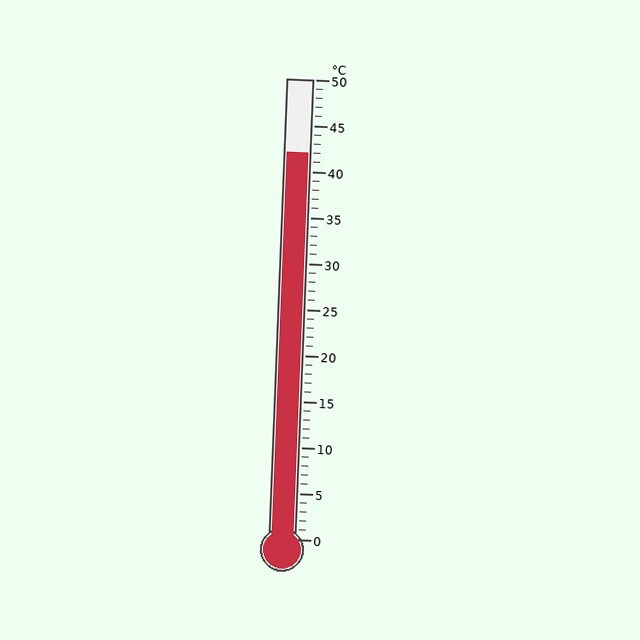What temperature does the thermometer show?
The thermometer shows approximately 42°C.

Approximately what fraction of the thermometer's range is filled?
The thermometer is filled to approximately 85% of its range.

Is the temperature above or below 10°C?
The temperature is above 10°C.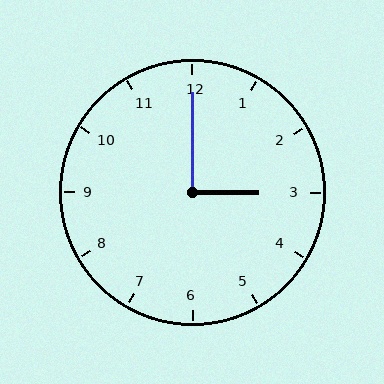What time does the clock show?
3:00.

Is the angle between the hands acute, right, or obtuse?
It is right.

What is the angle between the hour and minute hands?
Approximately 90 degrees.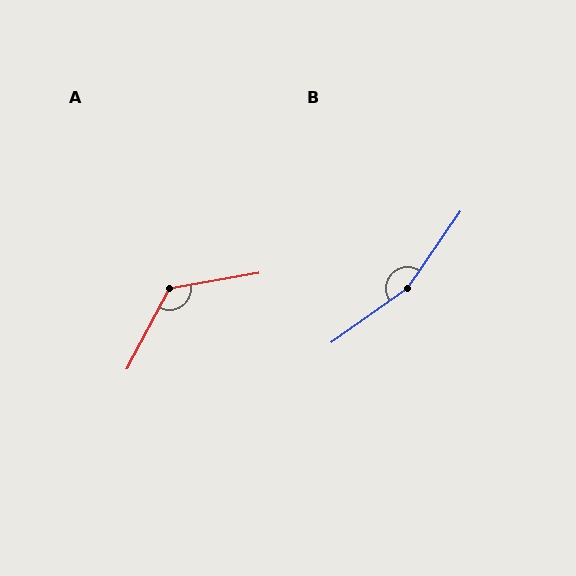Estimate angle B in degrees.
Approximately 160 degrees.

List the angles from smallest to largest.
A (127°), B (160°).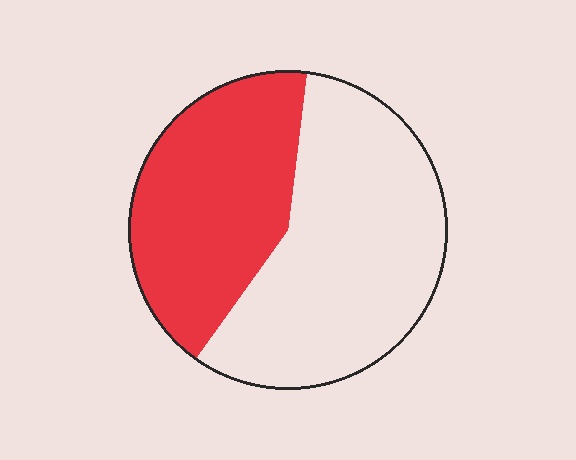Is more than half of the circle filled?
No.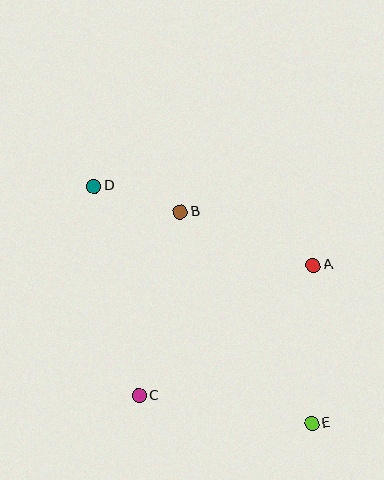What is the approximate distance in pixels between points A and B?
The distance between A and B is approximately 143 pixels.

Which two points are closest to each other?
Points B and D are closest to each other.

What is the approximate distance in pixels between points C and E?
The distance between C and E is approximately 175 pixels.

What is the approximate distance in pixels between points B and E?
The distance between B and E is approximately 249 pixels.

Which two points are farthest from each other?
Points D and E are farthest from each other.